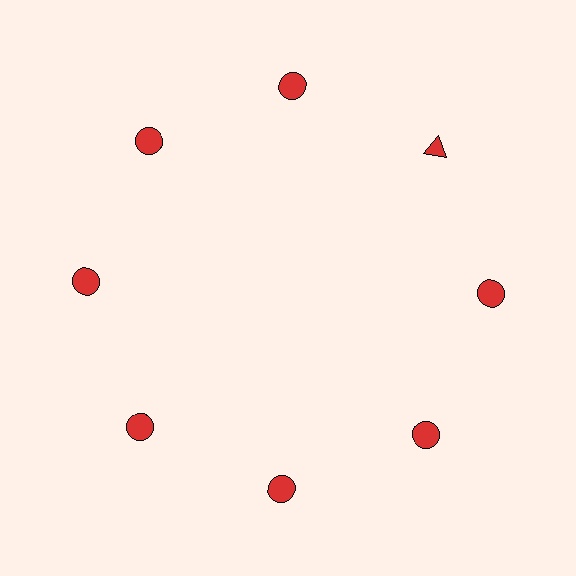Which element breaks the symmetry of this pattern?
The red triangle at roughly the 2 o'clock position breaks the symmetry. All other shapes are red circles.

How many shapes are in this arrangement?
There are 8 shapes arranged in a ring pattern.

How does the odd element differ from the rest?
It has a different shape: triangle instead of circle.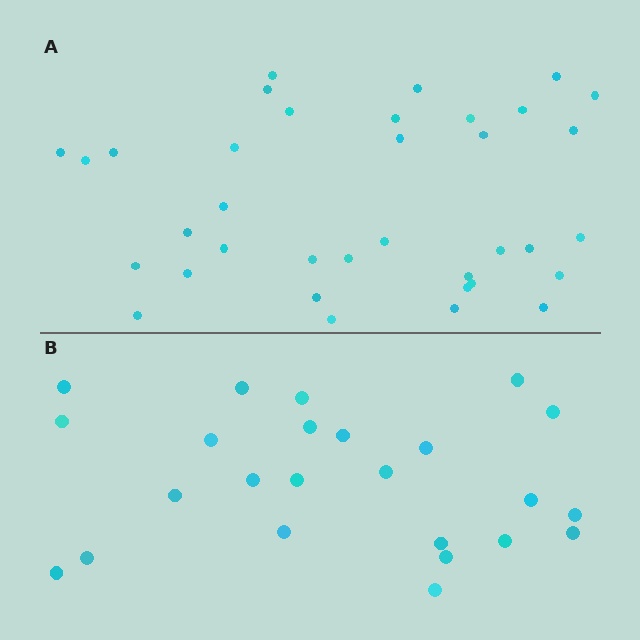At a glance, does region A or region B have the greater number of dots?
Region A (the top region) has more dots.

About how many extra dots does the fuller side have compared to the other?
Region A has roughly 12 or so more dots than region B.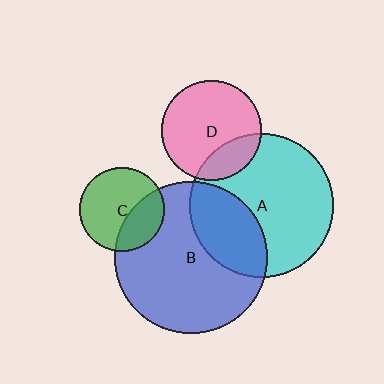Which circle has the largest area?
Circle B (blue).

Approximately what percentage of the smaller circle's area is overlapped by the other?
Approximately 20%.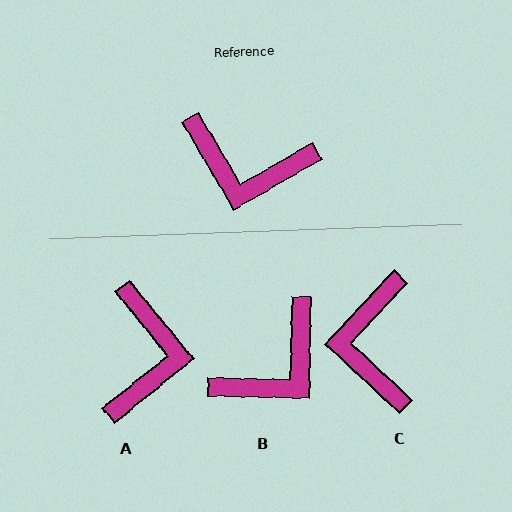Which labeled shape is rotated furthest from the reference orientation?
A, about 99 degrees away.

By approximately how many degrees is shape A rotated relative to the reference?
Approximately 99 degrees counter-clockwise.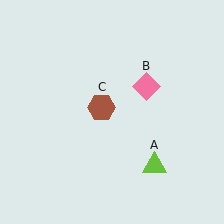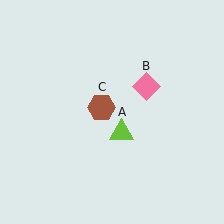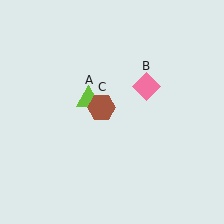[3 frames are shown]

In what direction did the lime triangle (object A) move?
The lime triangle (object A) moved up and to the left.